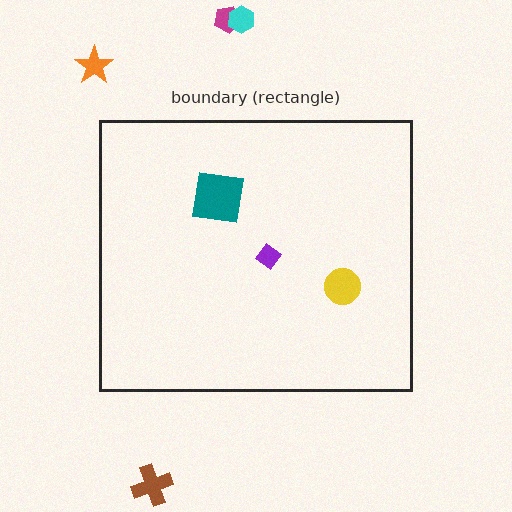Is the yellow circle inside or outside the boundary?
Inside.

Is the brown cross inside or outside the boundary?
Outside.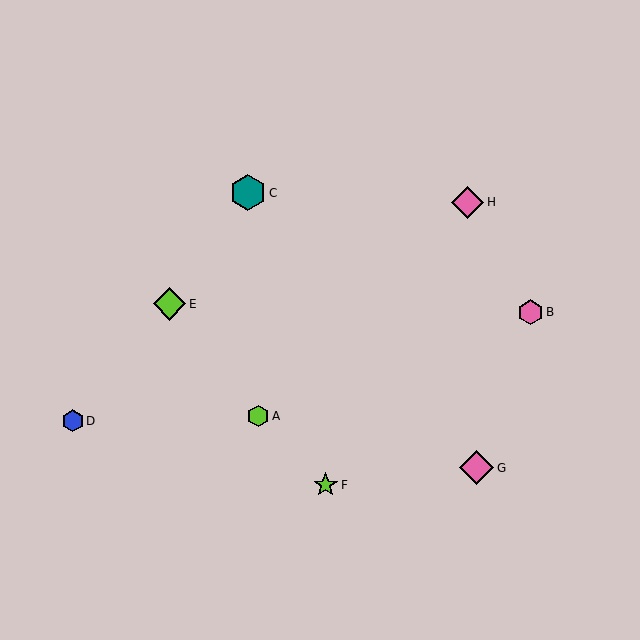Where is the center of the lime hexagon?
The center of the lime hexagon is at (258, 416).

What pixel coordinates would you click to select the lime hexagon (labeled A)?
Click at (258, 416) to select the lime hexagon A.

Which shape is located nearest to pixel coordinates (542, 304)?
The pink hexagon (labeled B) at (531, 312) is nearest to that location.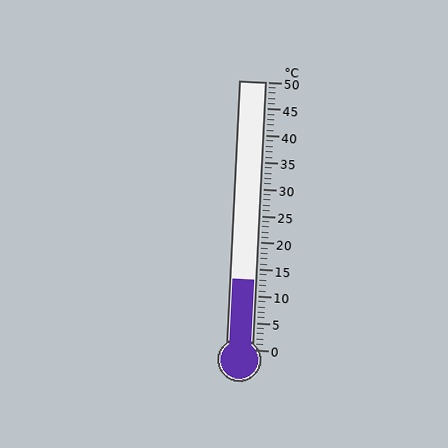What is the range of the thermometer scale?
The thermometer scale ranges from 0°C to 50°C.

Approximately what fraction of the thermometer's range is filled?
The thermometer is filled to approximately 25% of its range.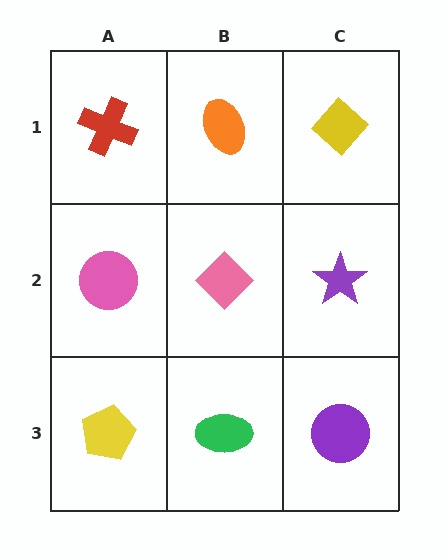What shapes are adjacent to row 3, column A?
A pink circle (row 2, column A), a green ellipse (row 3, column B).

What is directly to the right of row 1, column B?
A yellow diamond.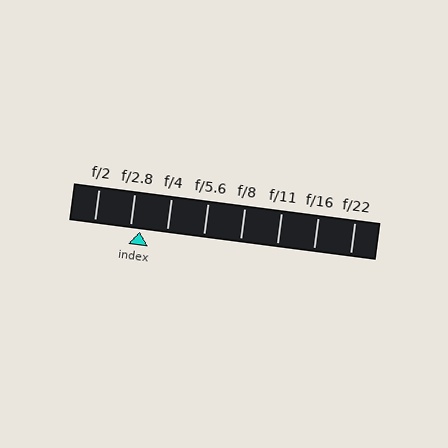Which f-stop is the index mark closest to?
The index mark is closest to f/2.8.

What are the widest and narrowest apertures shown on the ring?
The widest aperture shown is f/2 and the narrowest is f/22.